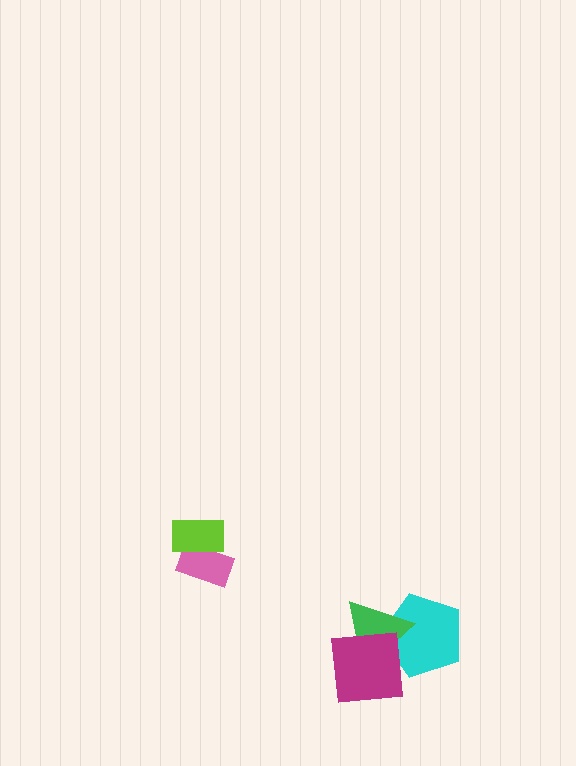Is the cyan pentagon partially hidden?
Yes, it is partially covered by another shape.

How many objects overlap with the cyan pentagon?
2 objects overlap with the cyan pentagon.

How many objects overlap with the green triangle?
2 objects overlap with the green triangle.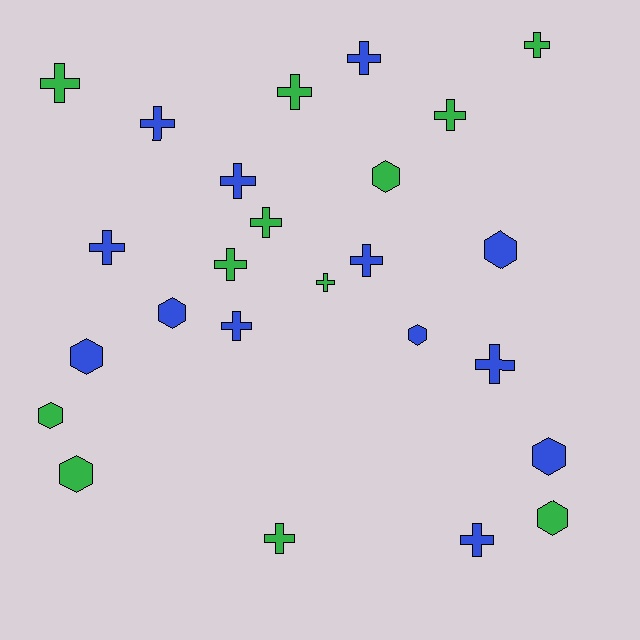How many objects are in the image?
There are 25 objects.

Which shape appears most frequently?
Cross, with 16 objects.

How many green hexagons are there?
There are 4 green hexagons.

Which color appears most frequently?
Blue, with 13 objects.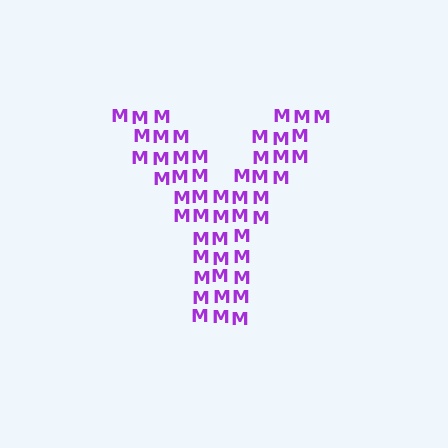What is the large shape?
The large shape is the letter Y.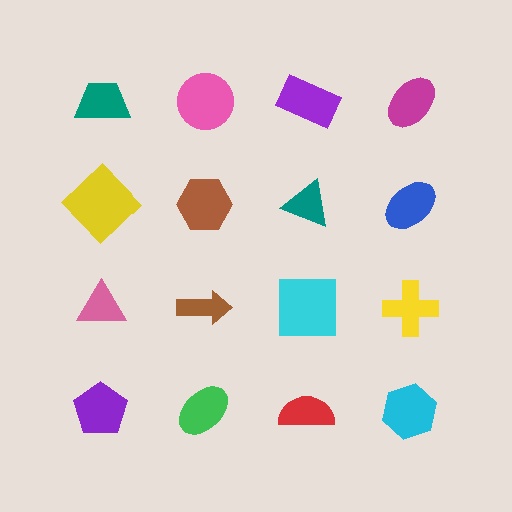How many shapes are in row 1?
4 shapes.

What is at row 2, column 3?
A teal triangle.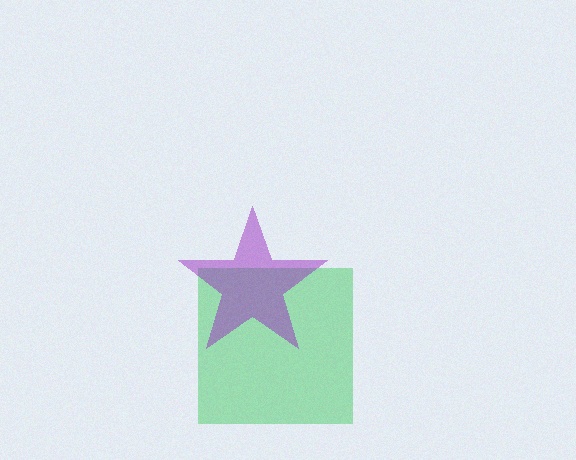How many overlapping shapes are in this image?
There are 2 overlapping shapes in the image.